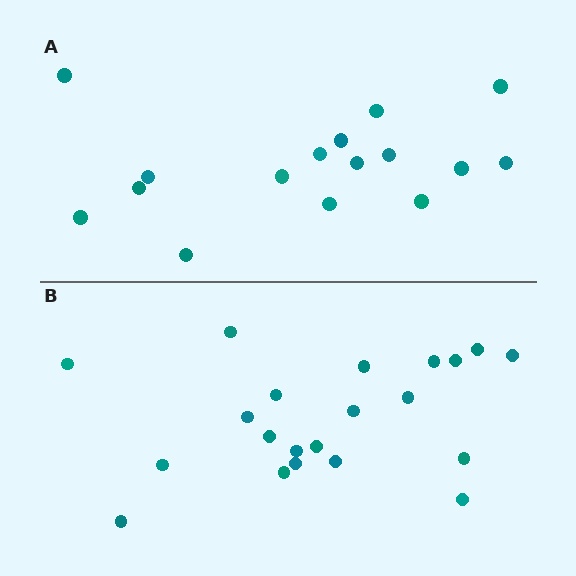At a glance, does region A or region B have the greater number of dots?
Region B (the bottom region) has more dots.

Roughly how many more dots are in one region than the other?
Region B has about 5 more dots than region A.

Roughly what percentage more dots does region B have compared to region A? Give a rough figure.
About 30% more.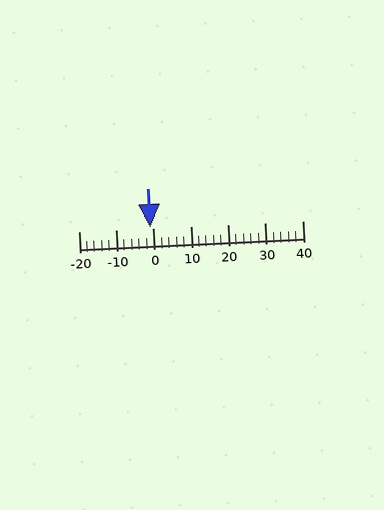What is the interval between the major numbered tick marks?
The major tick marks are spaced 10 units apart.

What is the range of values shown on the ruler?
The ruler shows values from -20 to 40.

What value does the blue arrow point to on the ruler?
The blue arrow points to approximately -1.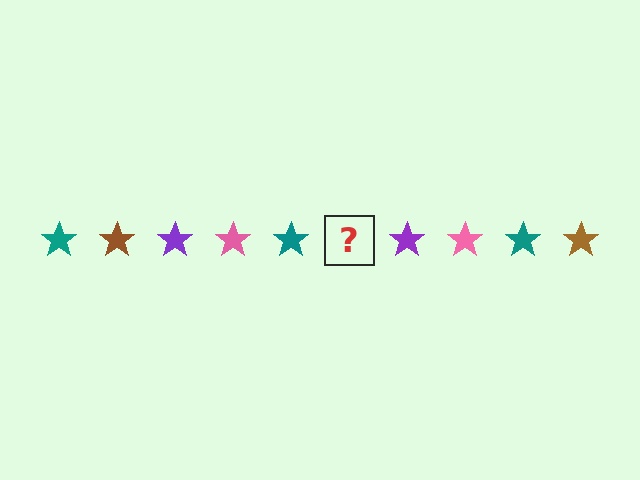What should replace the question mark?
The question mark should be replaced with a brown star.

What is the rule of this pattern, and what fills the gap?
The rule is that the pattern cycles through teal, brown, purple, pink stars. The gap should be filled with a brown star.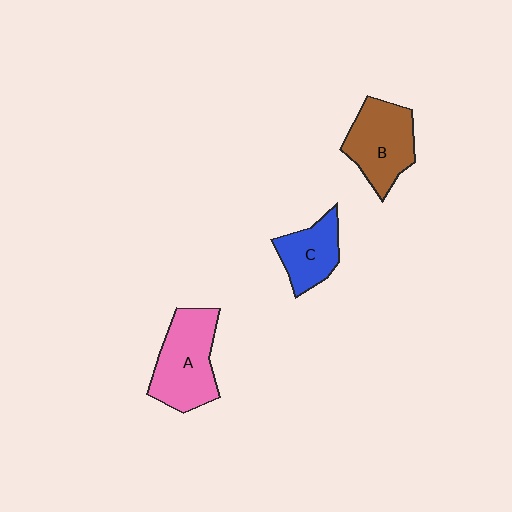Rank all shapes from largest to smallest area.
From largest to smallest: A (pink), B (brown), C (blue).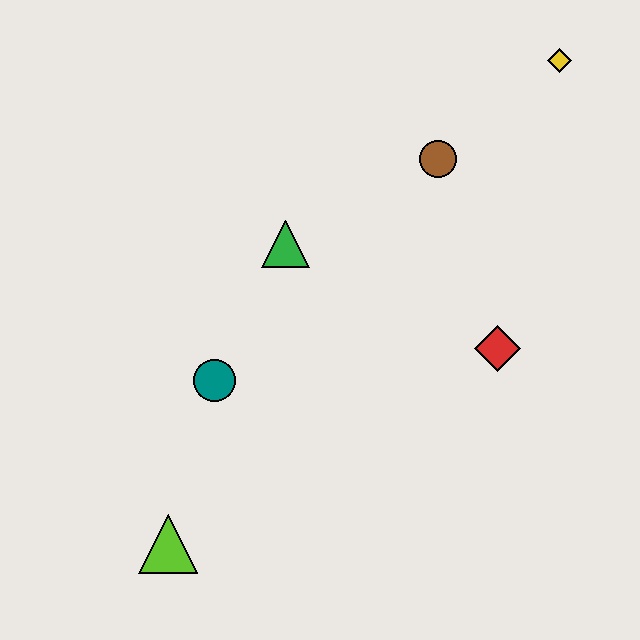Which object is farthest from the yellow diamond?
The lime triangle is farthest from the yellow diamond.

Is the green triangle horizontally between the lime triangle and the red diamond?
Yes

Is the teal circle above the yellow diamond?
No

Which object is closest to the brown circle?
The yellow diamond is closest to the brown circle.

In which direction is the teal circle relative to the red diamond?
The teal circle is to the left of the red diamond.